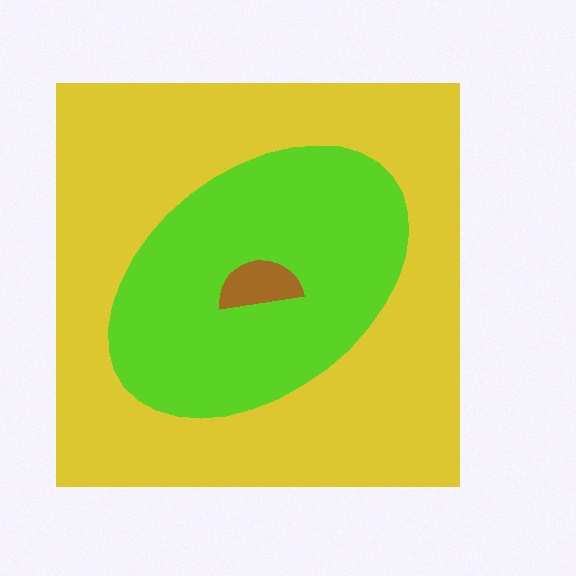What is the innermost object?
The brown semicircle.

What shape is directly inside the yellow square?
The lime ellipse.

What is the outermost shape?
The yellow square.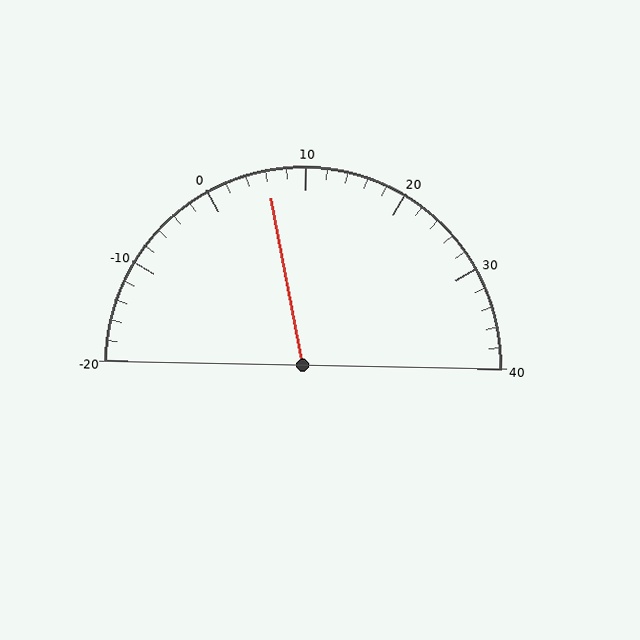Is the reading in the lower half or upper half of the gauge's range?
The reading is in the lower half of the range (-20 to 40).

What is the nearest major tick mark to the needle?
The nearest major tick mark is 10.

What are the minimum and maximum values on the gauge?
The gauge ranges from -20 to 40.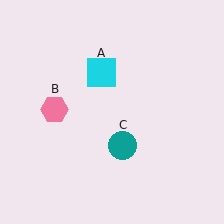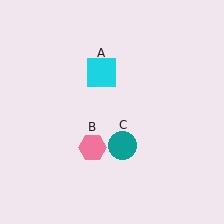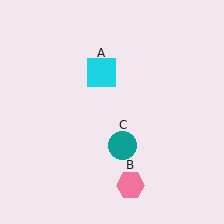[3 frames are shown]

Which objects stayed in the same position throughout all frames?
Cyan square (object A) and teal circle (object C) remained stationary.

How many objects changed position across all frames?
1 object changed position: pink hexagon (object B).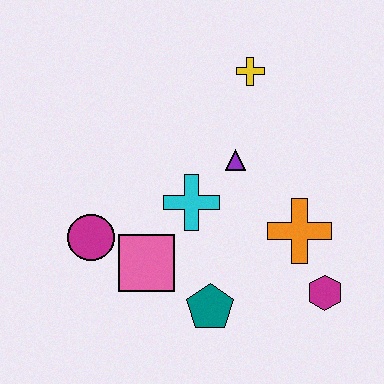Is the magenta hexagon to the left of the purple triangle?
No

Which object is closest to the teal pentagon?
The pink square is closest to the teal pentagon.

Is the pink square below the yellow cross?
Yes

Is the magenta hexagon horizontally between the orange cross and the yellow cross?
No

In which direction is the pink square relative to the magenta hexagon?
The pink square is to the left of the magenta hexagon.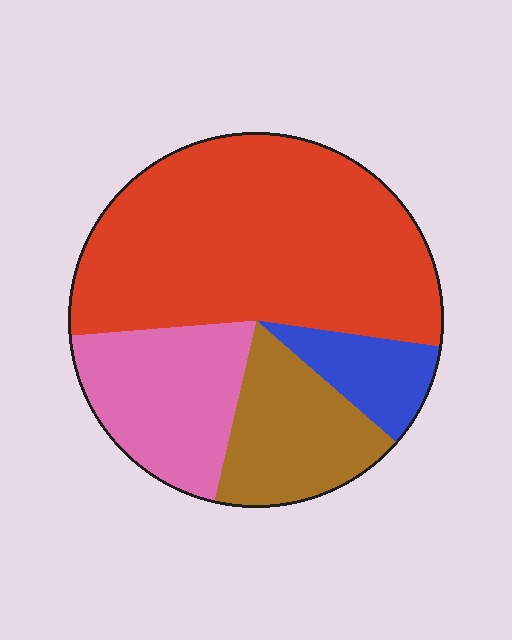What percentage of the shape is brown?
Brown covers 17% of the shape.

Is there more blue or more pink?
Pink.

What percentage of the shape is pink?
Pink covers 20% of the shape.